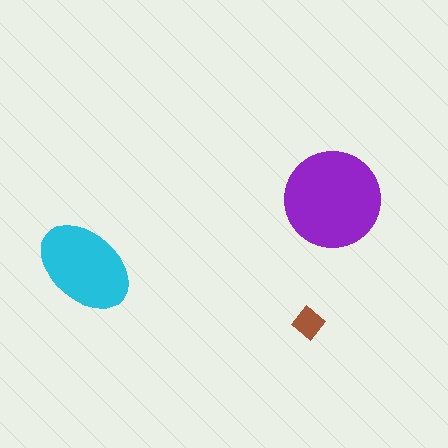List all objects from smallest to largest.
The brown diamond, the cyan ellipse, the purple circle.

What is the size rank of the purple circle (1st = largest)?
1st.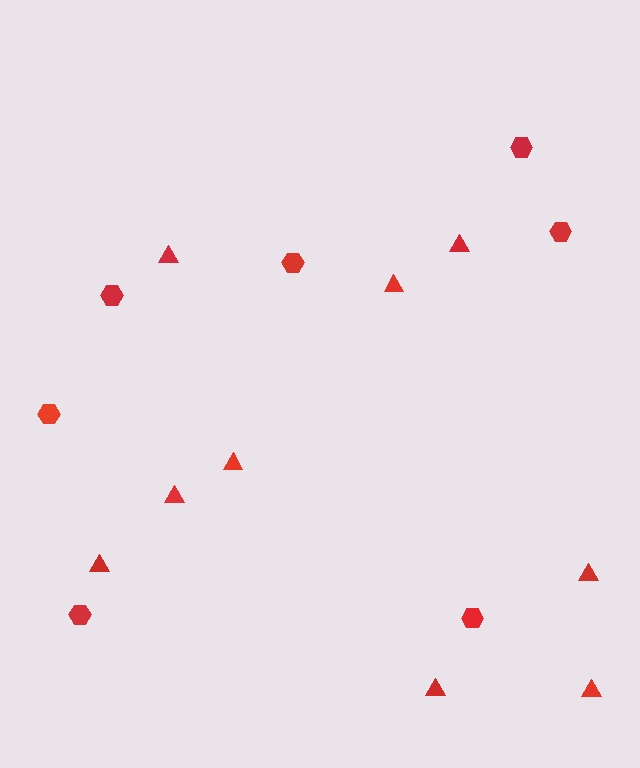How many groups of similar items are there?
There are 2 groups: one group of hexagons (7) and one group of triangles (9).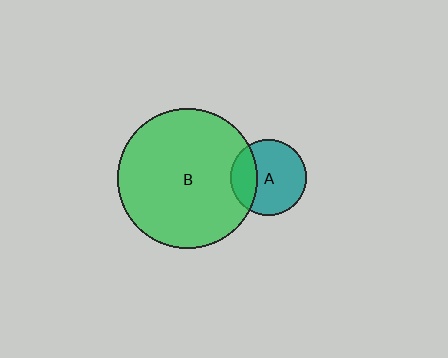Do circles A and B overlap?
Yes.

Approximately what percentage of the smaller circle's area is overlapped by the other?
Approximately 25%.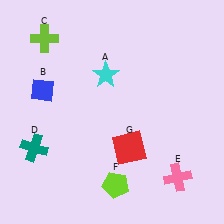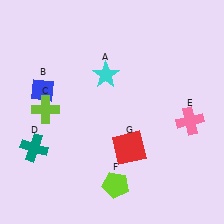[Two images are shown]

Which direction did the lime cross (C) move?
The lime cross (C) moved down.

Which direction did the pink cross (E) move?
The pink cross (E) moved up.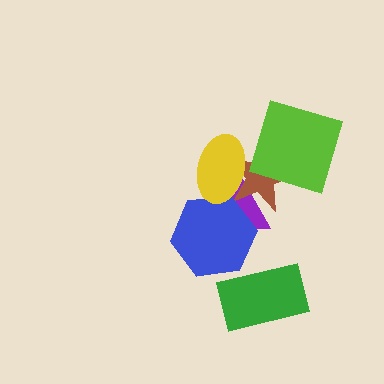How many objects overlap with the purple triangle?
3 objects overlap with the purple triangle.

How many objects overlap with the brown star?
3 objects overlap with the brown star.